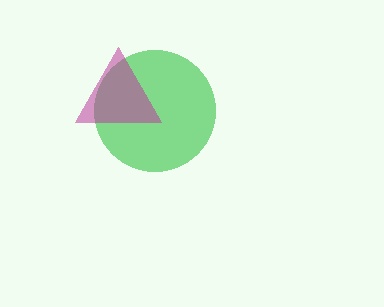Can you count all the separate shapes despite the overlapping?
Yes, there are 2 separate shapes.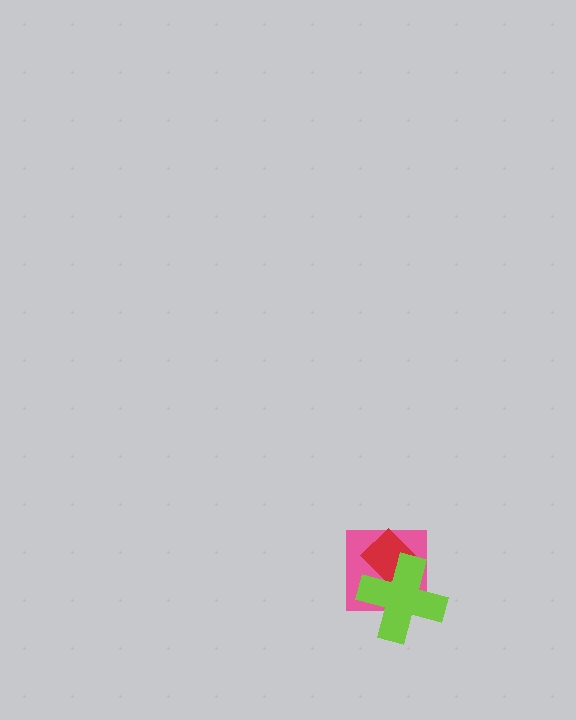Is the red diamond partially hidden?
Yes, it is partially covered by another shape.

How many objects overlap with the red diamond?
2 objects overlap with the red diamond.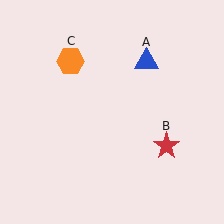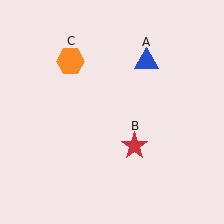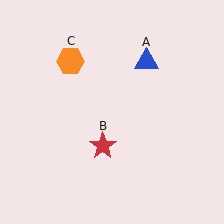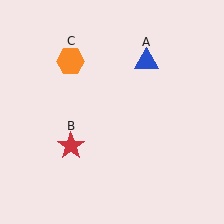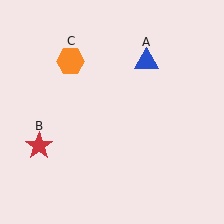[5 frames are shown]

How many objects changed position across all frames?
1 object changed position: red star (object B).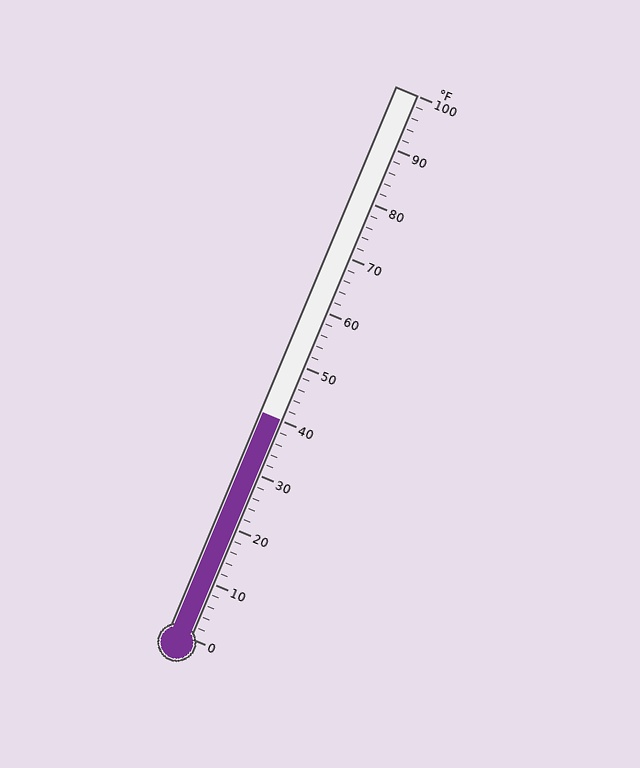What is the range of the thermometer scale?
The thermometer scale ranges from 0°F to 100°F.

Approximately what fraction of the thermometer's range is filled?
The thermometer is filled to approximately 40% of its range.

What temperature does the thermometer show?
The thermometer shows approximately 40°F.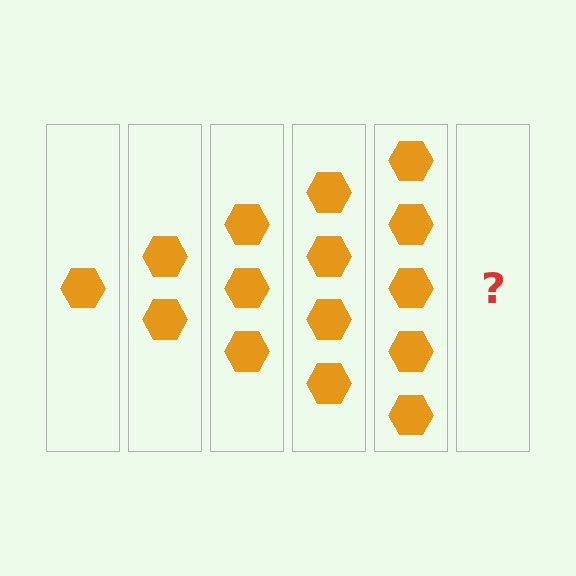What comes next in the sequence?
The next element should be 6 hexagons.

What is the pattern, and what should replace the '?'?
The pattern is that each step adds one more hexagon. The '?' should be 6 hexagons.